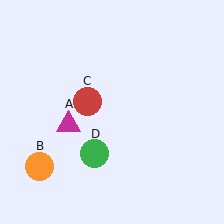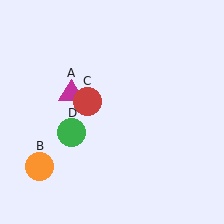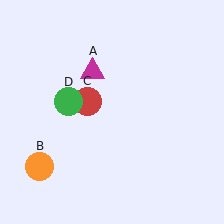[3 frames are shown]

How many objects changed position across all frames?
2 objects changed position: magenta triangle (object A), green circle (object D).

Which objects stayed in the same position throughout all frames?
Orange circle (object B) and red circle (object C) remained stationary.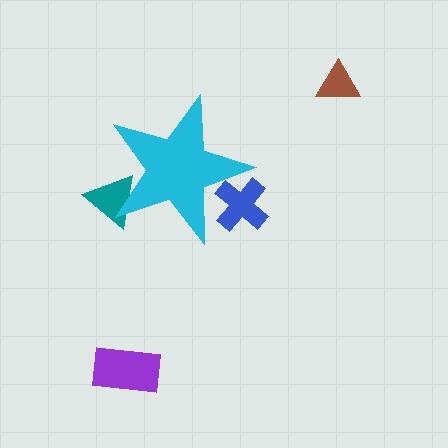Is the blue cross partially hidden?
Yes, the blue cross is partially hidden behind the cyan star.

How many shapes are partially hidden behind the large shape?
2 shapes are partially hidden.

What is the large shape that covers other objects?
A cyan star.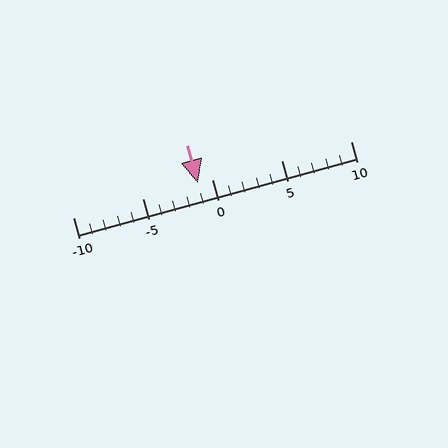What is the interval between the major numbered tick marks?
The major tick marks are spaced 5 units apart.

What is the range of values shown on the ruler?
The ruler shows values from -10 to 10.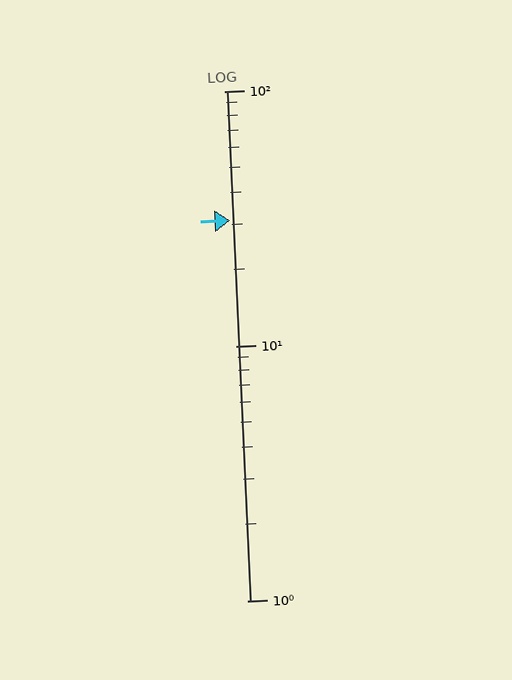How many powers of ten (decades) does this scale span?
The scale spans 2 decades, from 1 to 100.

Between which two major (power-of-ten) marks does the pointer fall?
The pointer is between 10 and 100.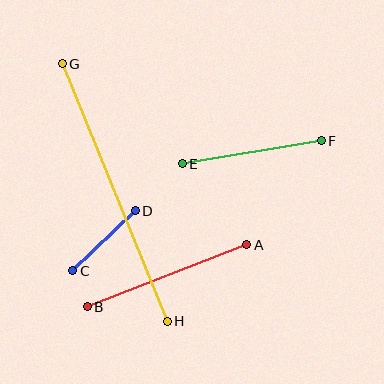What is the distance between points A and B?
The distance is approximately 171 pixels.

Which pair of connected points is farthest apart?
Points G and H are farthest apart.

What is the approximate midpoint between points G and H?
The midpoint is at approximately (115, 193) pixels.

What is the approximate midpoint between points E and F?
The midpoint is at approximately (252, 152) pixels.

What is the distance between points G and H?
The distance is approximately 278 pixels.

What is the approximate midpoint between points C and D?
The midpoint is at approximately (104, 241) pixels.